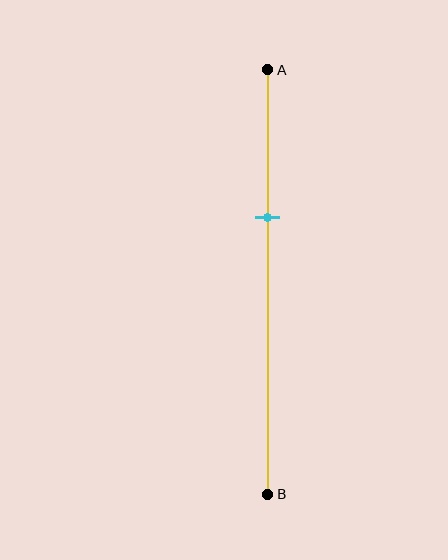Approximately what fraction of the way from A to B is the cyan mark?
The cyan mark is approximately 35% of the way from A to B.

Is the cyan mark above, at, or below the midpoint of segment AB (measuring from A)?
The cyan mark is above the midpoint of segment AB.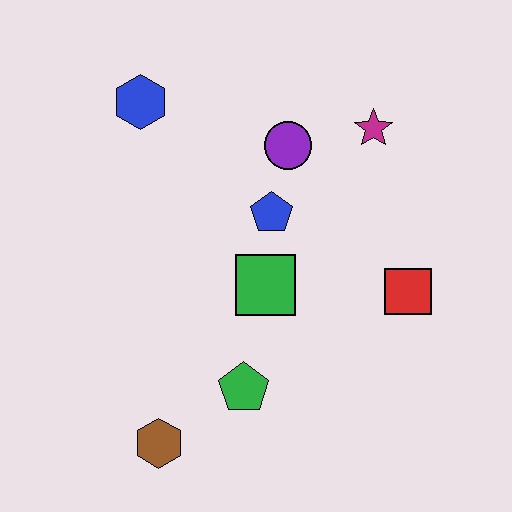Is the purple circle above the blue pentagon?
Yes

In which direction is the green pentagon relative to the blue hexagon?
The green pentagon is below the blue hexagon.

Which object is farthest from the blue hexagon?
The brown hexagon is farthest from the blue hexagon.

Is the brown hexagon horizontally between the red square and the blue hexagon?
Yes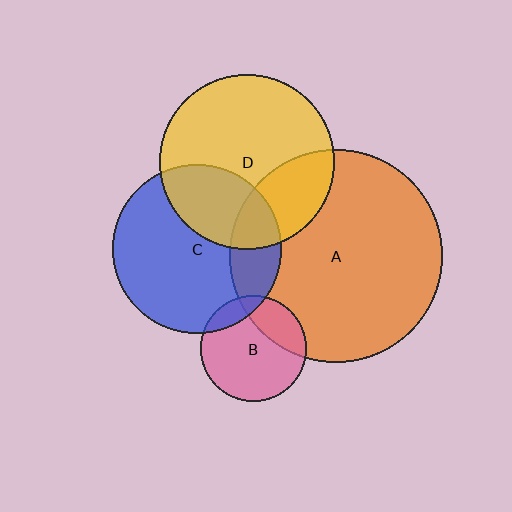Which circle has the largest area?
Circle A (orange).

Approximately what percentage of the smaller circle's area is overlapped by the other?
Approximately 25%.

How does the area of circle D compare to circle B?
Approximately 2.7 times.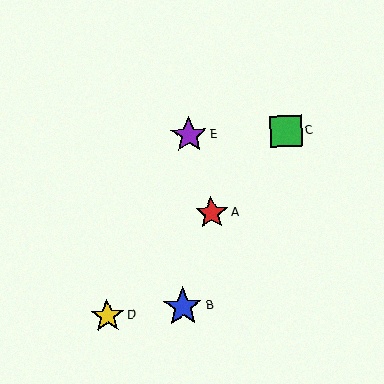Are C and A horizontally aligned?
No, C is at y≈131 and A is at y≈213.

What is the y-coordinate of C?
Object C is at y≈131.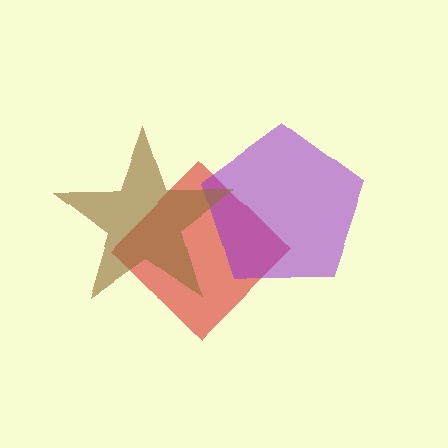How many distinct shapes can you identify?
There are 3 distinct shapes: a red diamond, a purple pentagon, a brown star.